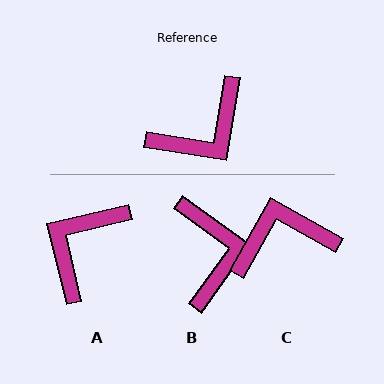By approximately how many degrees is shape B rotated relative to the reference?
Approximately 63 degrees counter-clockwise.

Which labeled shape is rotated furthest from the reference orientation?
C, about 160 degrees away.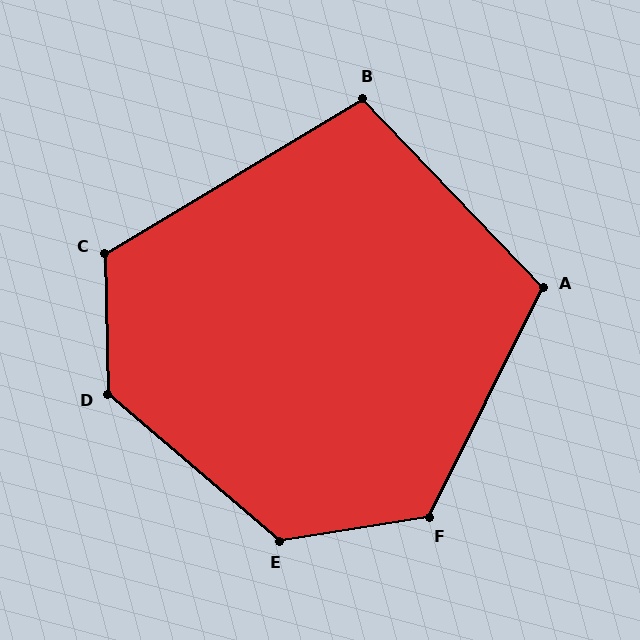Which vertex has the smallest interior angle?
B, at approximately 103 degrees.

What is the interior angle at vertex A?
Approximately 110 degrees (obtuse).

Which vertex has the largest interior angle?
D, at approximately 132 degrees.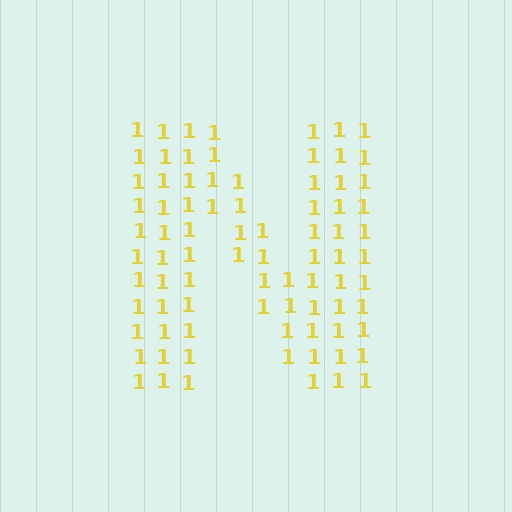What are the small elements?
The small elements are digit 1's.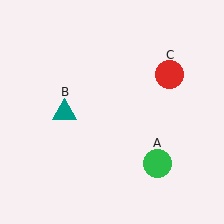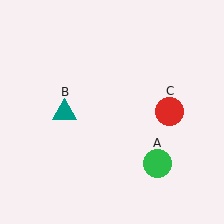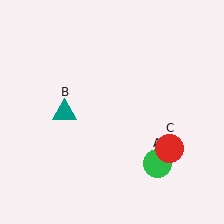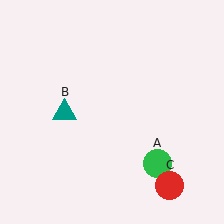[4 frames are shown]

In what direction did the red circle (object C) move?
The red circle (object C) moved down.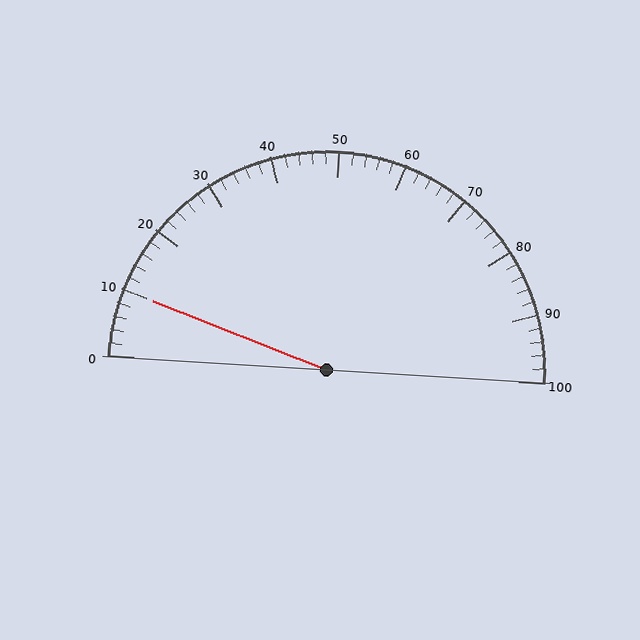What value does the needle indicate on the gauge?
The needle indicates approximately 10.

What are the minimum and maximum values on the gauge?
The gauge ranges from 0 to 100.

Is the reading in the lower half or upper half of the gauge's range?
The reading is in the lower half of the range (0 to 100).